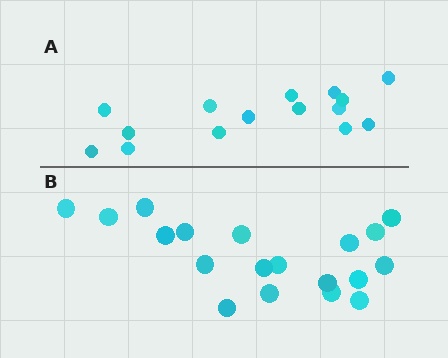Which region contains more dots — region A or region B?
Region B (the bottom region) has more dots.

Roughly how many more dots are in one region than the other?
Region B has about 4 more dots than region A.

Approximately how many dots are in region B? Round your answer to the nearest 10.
About 20 dots. (The exact count is 19, which rounds to 20.)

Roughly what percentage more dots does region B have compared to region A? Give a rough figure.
About 25% more.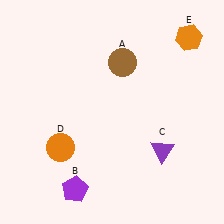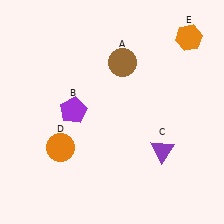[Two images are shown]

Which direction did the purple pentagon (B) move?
The purple pentagon (B) moved up.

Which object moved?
The purple pentagon (B) moved up.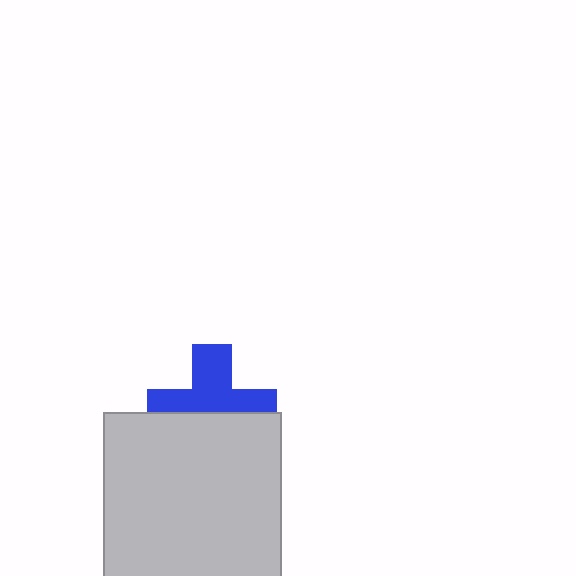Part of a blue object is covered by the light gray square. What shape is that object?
It is a cross.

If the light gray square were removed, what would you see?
You would see the complete blue cross.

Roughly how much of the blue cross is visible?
About half of it is visible (roughly 53%).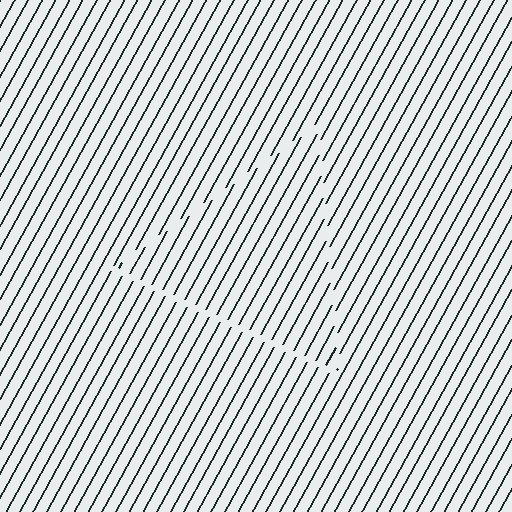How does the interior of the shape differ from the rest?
The interior of the shape contains the same grating, shifted by half a period — the contour is defined by the phase discontinuity where line-ends from the inner and outer gratings abut.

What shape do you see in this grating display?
An illusory triangle. The interior of the shape contains the same grating, shifted by half a period — the contour is defined by the phase discontinuity where line-ends from the inner and outer gratings abut.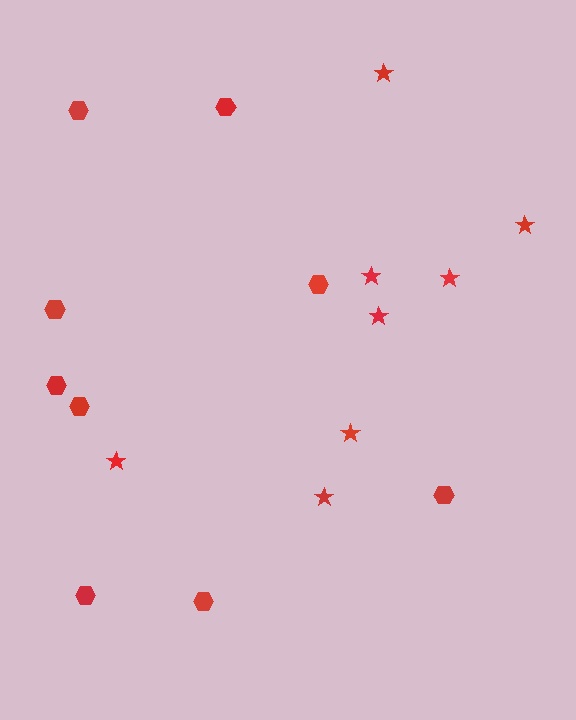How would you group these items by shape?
There are 2 groups: one group of stars (8) and one group of hexagons (9).